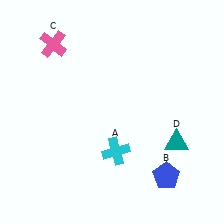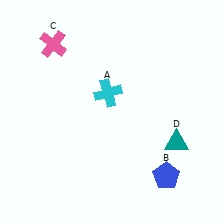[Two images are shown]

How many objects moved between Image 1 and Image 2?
1 object moved between the two images.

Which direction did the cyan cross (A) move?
The cyan cross (A) moved up.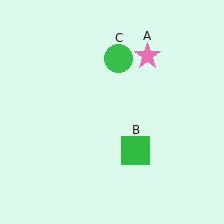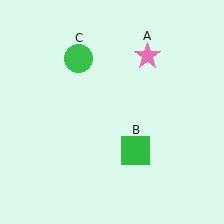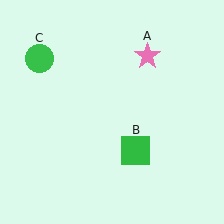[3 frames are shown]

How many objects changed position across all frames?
1 object changed position: green circle (object C).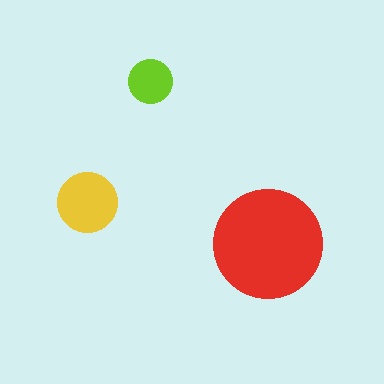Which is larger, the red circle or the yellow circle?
The red one.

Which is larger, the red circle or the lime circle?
The red one.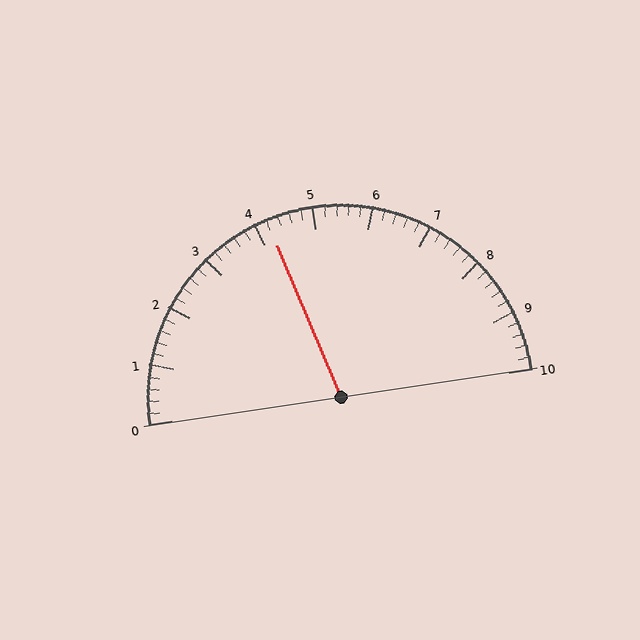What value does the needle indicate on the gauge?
The needle indicates approximately 4.2.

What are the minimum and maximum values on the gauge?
The gauge ranges from 0 to 10.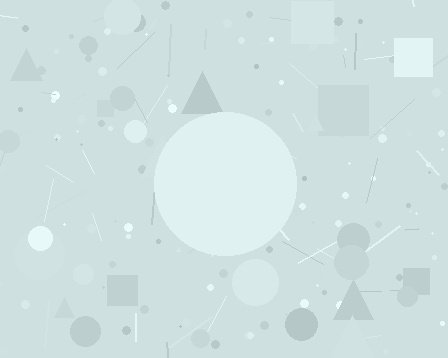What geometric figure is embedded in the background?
A circle is embedded in the background.